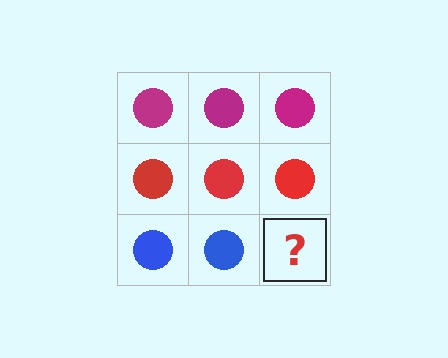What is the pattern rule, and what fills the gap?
The rule is that each row has a consistent color. The gap should be filled with a blue circle.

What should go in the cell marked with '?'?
The missing cell should contain a blue circle.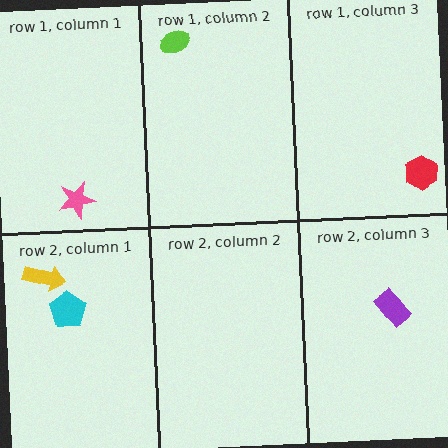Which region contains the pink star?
The row 1, column 1 region.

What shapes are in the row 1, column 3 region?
The red hexagon.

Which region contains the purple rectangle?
The row 2, column 3 region.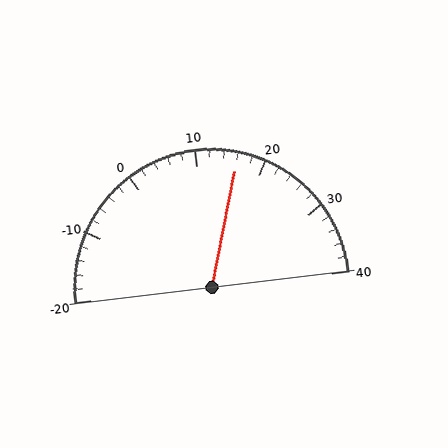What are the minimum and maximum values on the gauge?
The gauge ranges from -20 to 40.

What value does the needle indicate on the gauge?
The needle indicates approximately 16.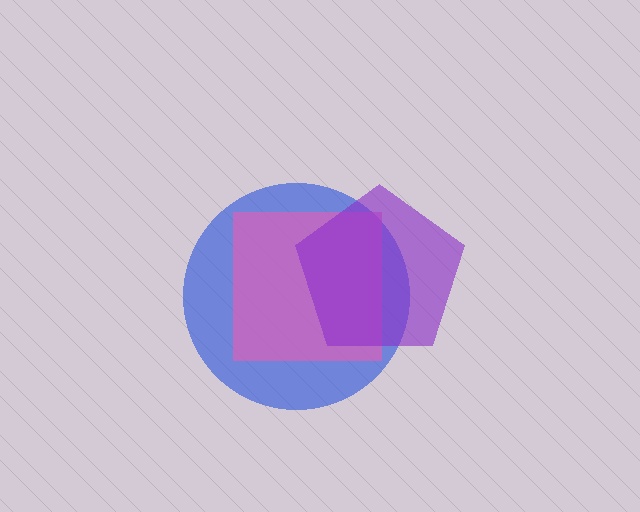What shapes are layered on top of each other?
The layered shapes are: a blue circle, a pink square, a purple pentagon.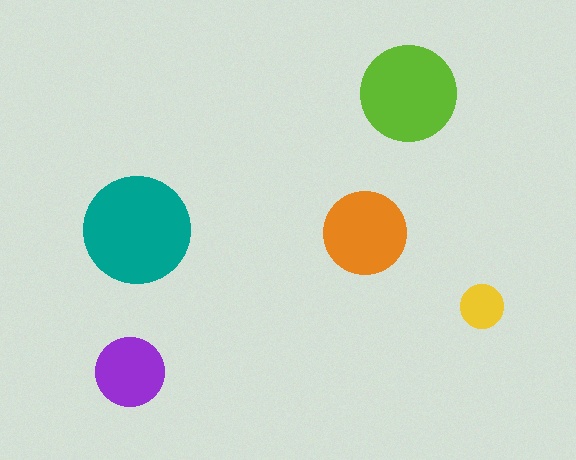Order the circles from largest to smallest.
the teal one, the lime one, the orange one, the purple one, the yellow one.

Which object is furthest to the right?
The yellow circle is rightmost.